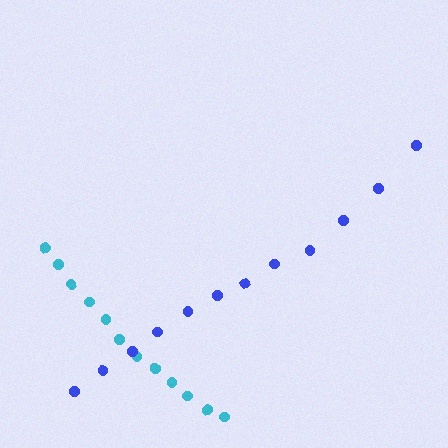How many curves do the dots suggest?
There are 2 distinct paths.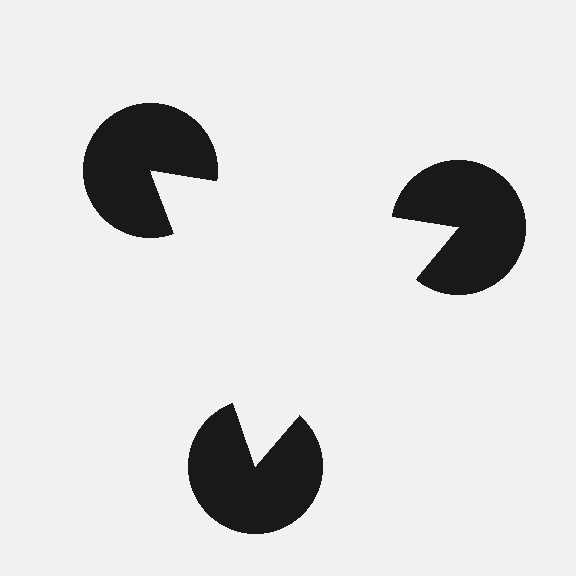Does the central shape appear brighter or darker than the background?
It typically appears slightly brighter than the background, even though no actual brightness change is drawn.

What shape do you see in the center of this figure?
An illusory triangle — its edges are inferred from the aligned wedge cuts in the pac-man discs, not physically drawn.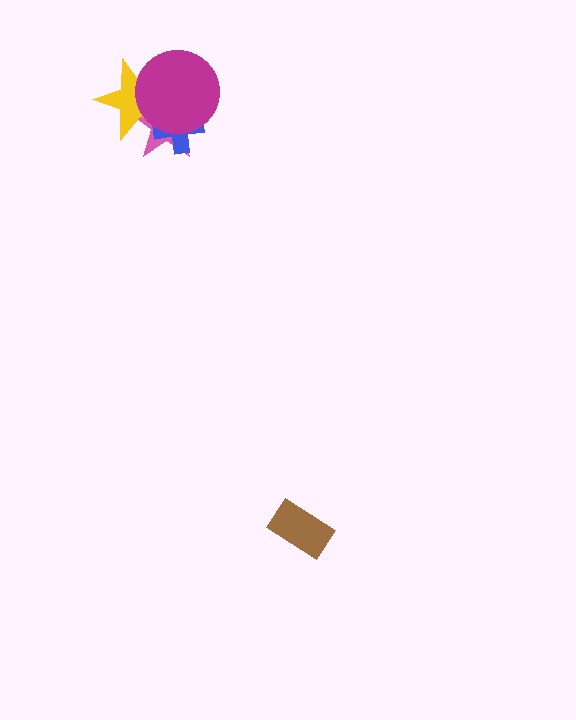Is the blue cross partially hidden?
Yes, it is partially covered by another shape.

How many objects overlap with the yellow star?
3 objects overlap with the yellow star.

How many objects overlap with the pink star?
3 objects overlap with the pink star.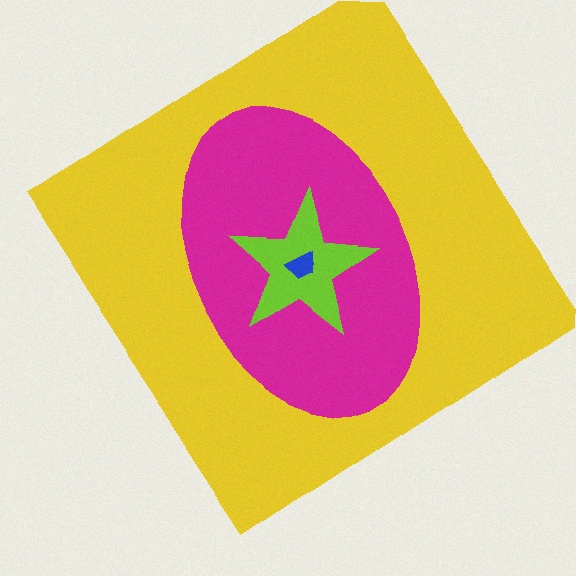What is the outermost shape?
The yellow diamond.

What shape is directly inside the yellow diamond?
The magenta ellipse.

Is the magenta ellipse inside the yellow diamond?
Yes.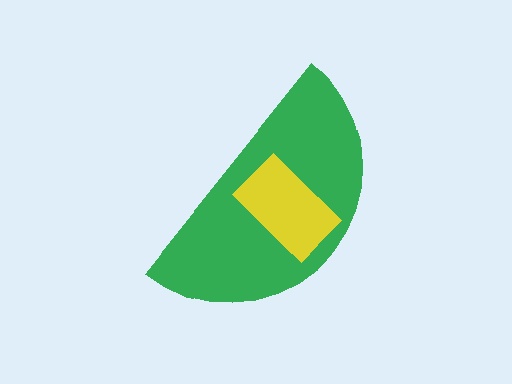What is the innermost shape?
The yellow rectangle.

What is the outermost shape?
The green semicircle.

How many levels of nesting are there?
2.